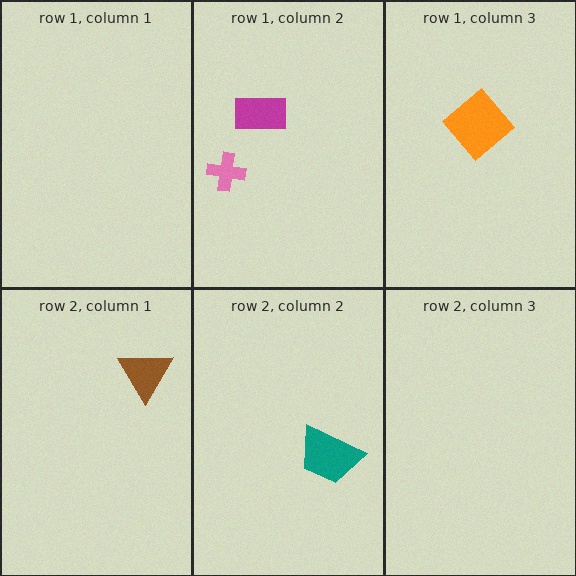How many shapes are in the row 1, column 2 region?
2.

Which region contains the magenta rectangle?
The row 1, column 2 region.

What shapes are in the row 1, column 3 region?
The orange diamond.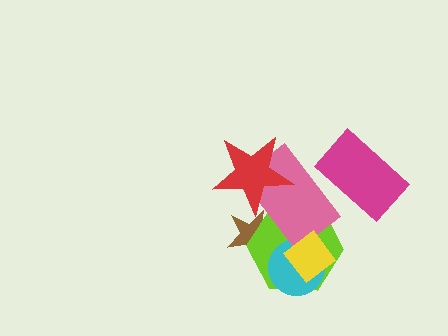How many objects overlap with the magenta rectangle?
1 object overlaps with the magenta rectangle.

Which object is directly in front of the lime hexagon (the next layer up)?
The cyan circle is directly in front of the lime hexagon.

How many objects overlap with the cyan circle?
2 objects overlap with the cyan circle.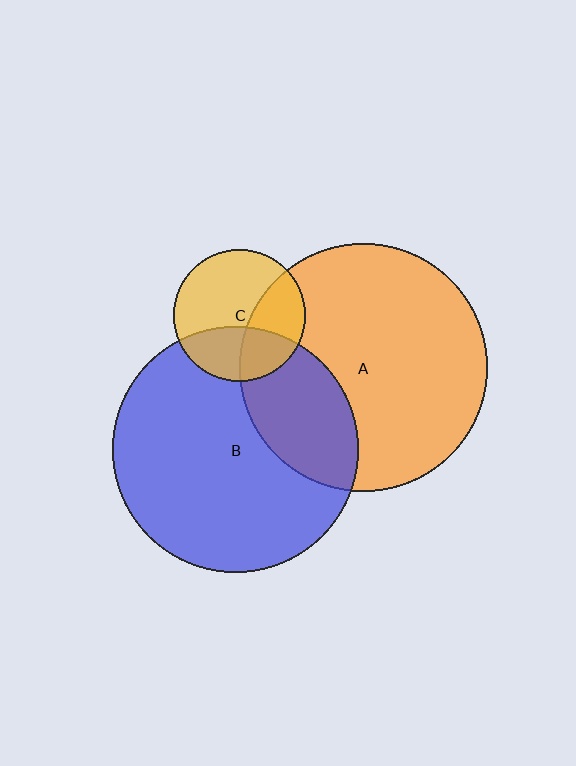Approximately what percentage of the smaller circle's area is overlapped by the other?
Approximately 25%.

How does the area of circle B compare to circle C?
Approximately 3.4 times.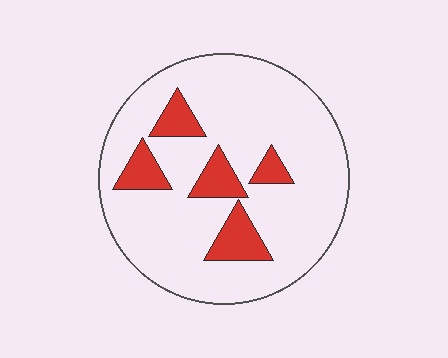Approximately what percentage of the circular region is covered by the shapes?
Approximately 15%.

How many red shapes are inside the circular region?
5.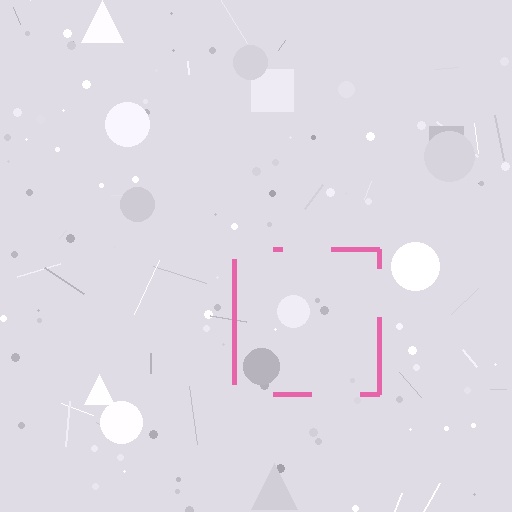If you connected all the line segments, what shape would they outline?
They would outline a square.